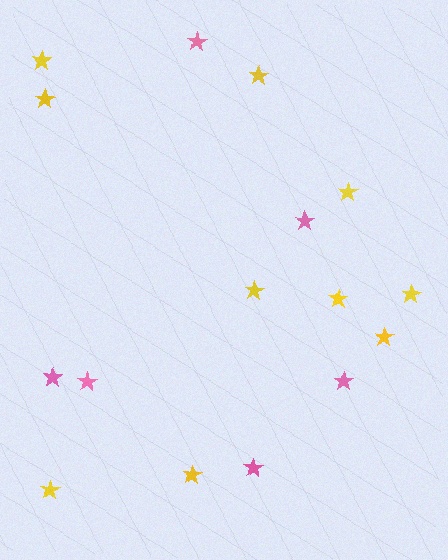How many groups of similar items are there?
There are 2 groups: one group of pink stars (6) and one group of yellow stars (10).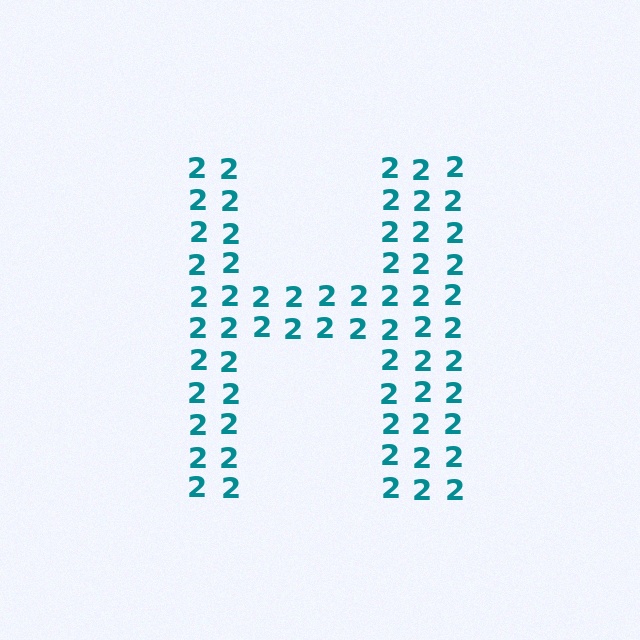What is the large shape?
The large shape is the letter H.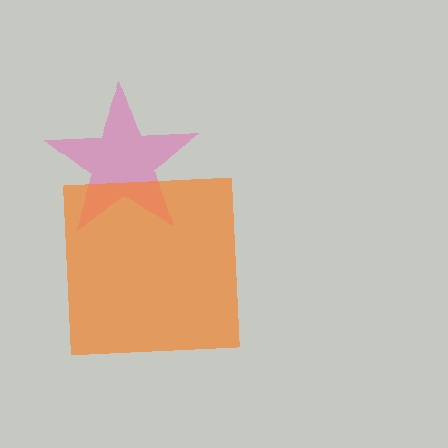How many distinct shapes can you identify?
There are 2 distinct shapes: a pink star, an orange square.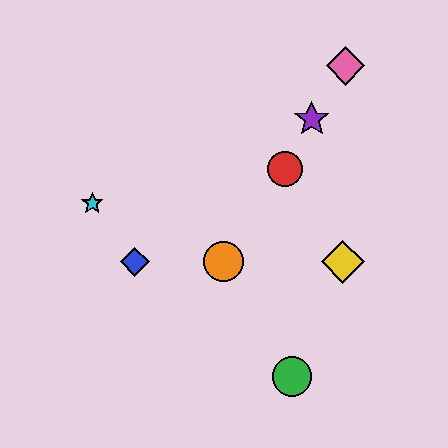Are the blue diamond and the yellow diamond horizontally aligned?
Yes, both are at y≈262.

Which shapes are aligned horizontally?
The blue diamond, the yellow diamond, the orange circle are aligned horizontally.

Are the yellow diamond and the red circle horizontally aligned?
No, the yellow diamond is at y≈262 and the red circle is at y≈169.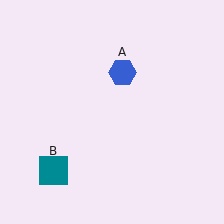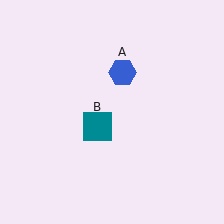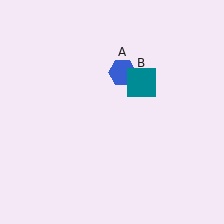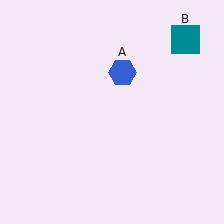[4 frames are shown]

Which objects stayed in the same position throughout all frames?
Blue hexagon (object A) remained stationary.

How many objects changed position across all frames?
1 object changed position: teal square (object B).